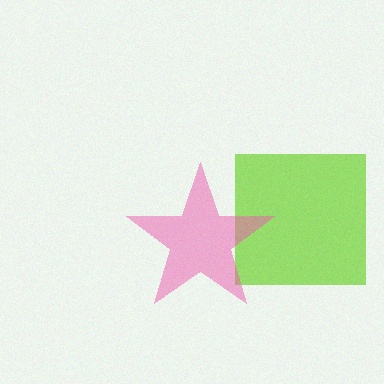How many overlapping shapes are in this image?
There are 2 overlapping shapes in the image.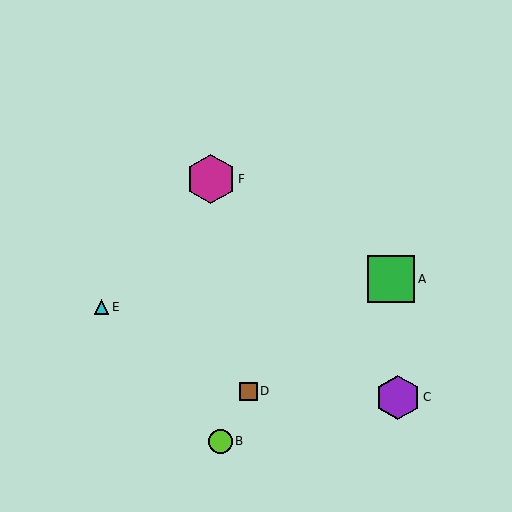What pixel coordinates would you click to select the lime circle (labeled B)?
Click at (220, 441) to select the lime circle B.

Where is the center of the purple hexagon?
The center of the purple hexagon is at (398, 397).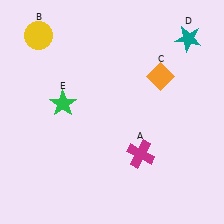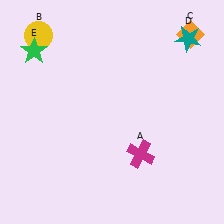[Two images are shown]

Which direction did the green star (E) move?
The green star (E) moved up.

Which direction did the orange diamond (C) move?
The orange diamond (C) moved up.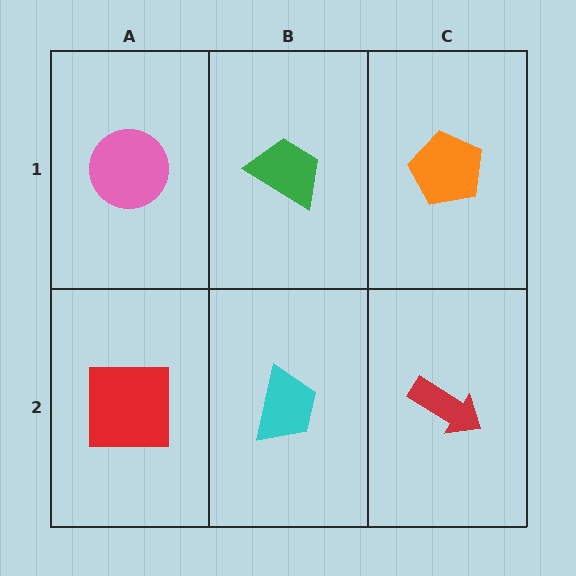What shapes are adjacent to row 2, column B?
A green trapezoid (row 1, column B), a red square (row 2, column A), a red arrow (row 2, column C).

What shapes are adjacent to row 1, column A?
A red square (row 2, column A), a green trapezoid (row 1, column B).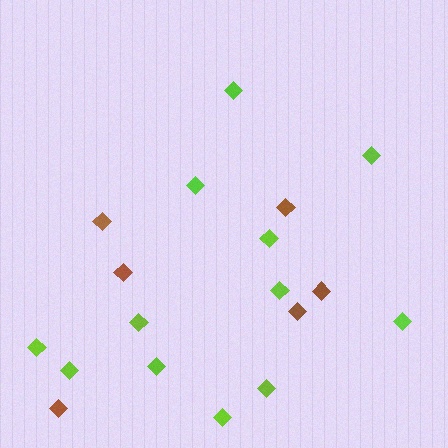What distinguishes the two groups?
There are 2 groups: one group of lime diamonds (12) and one group of brown diamonds (6).